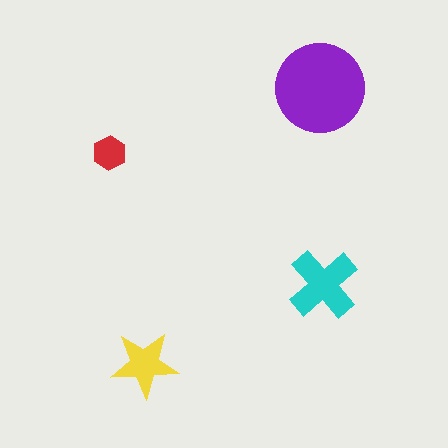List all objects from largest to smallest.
The purple circle, the cyan cross, the yellow star, the red hexagon.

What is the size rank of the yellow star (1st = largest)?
3rd.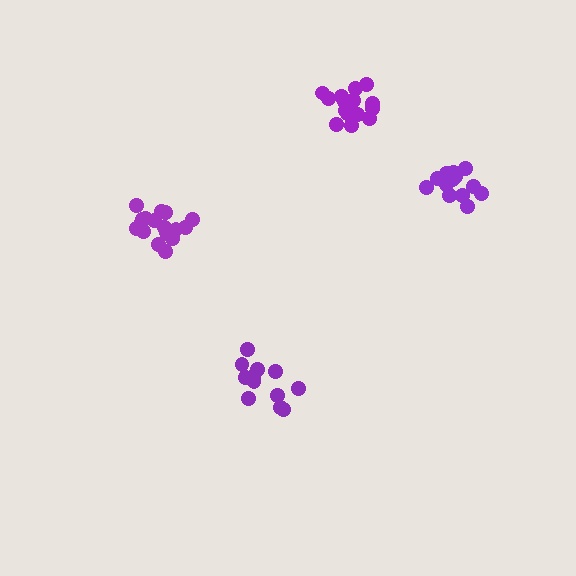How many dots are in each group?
Group 1: 14 dots, Group 2: 15 dots, Group 3: 17 dots, Group 4: 16 dots (62 total).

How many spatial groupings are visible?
There are 4 spatial groupings.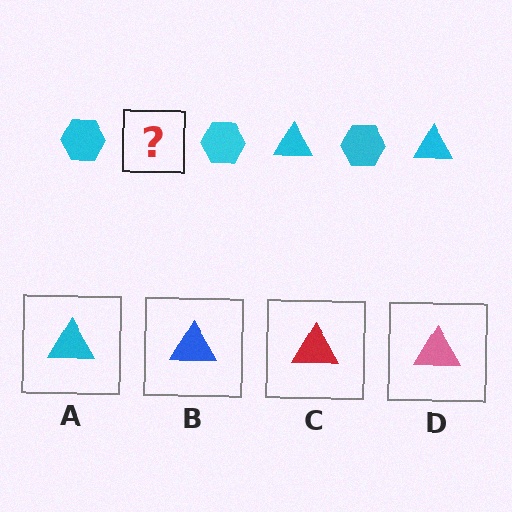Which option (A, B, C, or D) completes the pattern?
A.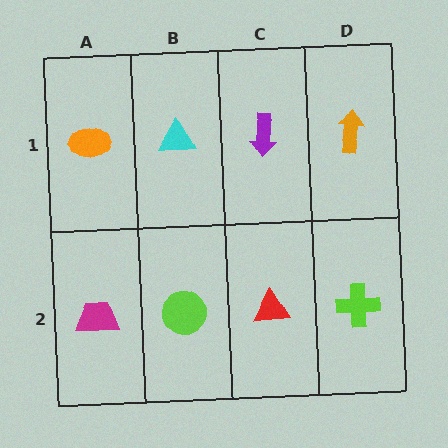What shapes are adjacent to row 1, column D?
A lime cross (row 2, column D), a purple arrow (row 1, column C).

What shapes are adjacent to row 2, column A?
An orange ellipse (row 1, column A), a lime circle (row 2, column B).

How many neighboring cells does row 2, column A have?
2.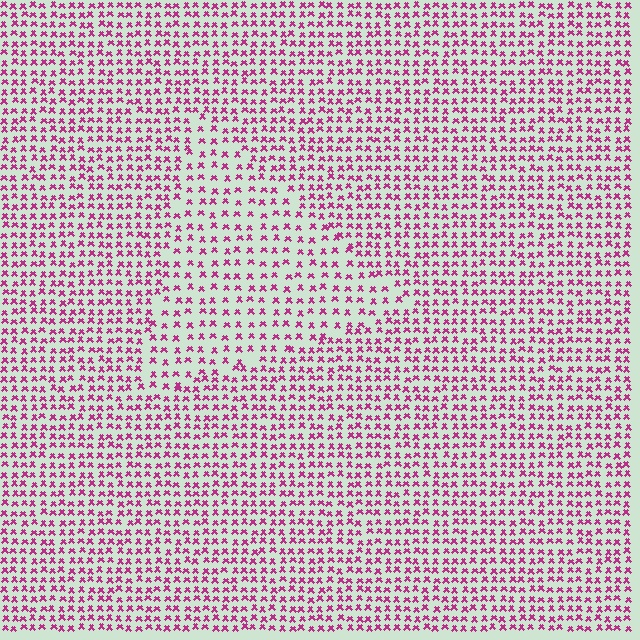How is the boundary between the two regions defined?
The boundary is defined by a change in element density (approximately 1.6x ratio). All elements are the same color, size, and shape.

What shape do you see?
I see a triangle.